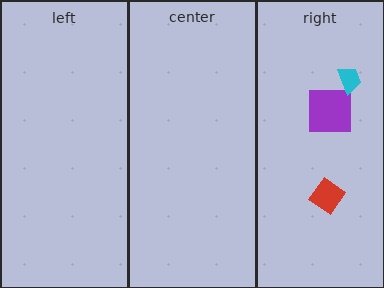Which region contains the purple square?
The right region.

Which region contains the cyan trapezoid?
The right region.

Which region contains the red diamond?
The right region.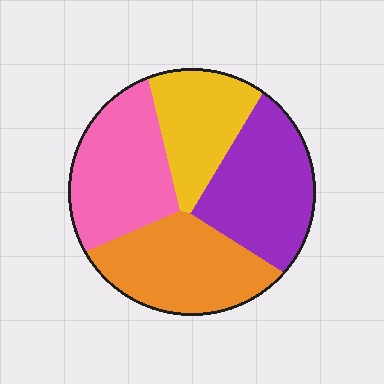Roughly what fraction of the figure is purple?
Purple covers 27% of the figure.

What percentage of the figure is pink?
Pink covers 26% of the figure.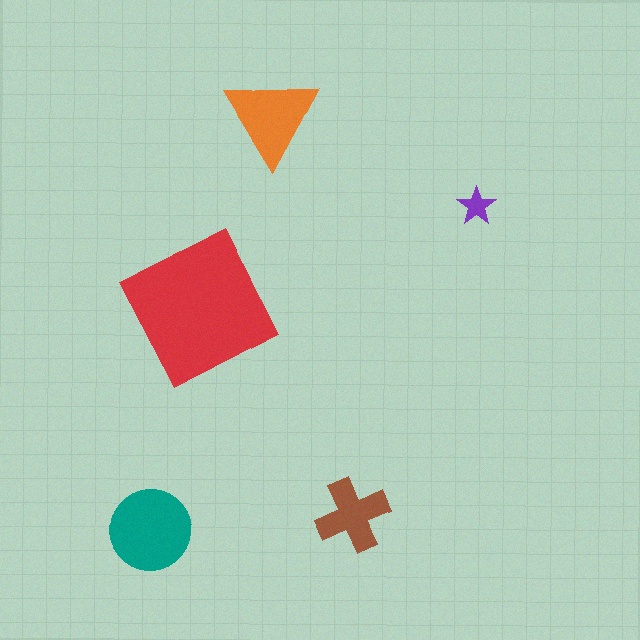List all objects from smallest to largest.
The purple star, the brown cross, the orange triangle, the teal circle, the red square.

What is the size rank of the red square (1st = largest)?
1st.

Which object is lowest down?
The teal circle is bottommost.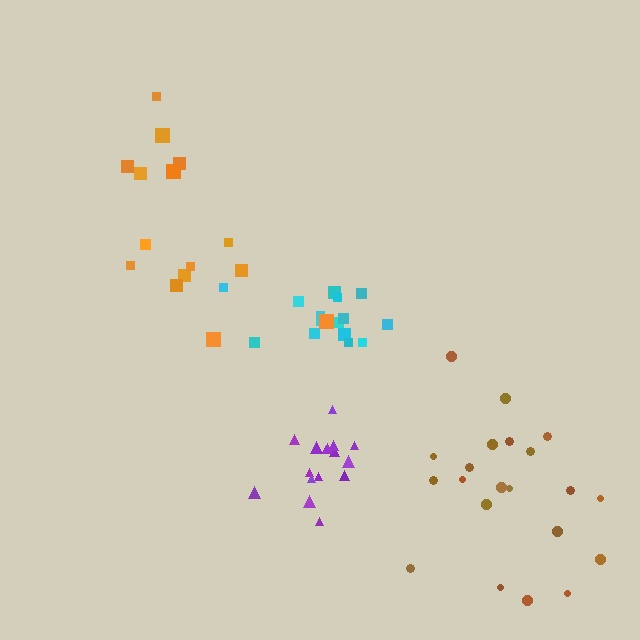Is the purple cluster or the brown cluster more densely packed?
Purple.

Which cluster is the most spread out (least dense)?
Orange.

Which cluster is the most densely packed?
Purple.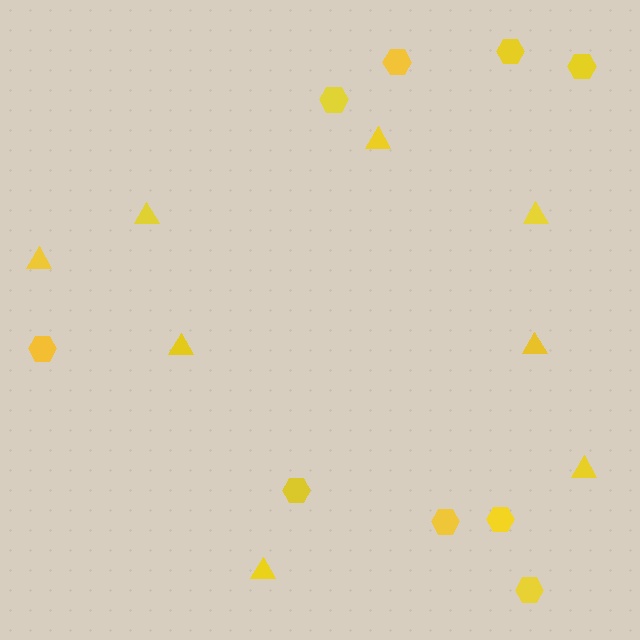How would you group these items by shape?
There are 2 groups: one group of triangles (8) and one group of hexagons (9).